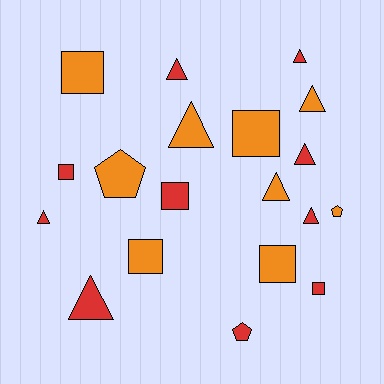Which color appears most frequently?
Red, with 10 objects.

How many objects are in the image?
There are 19 objects.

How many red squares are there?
There are 3 red squares.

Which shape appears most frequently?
Triangle, with 9 objects.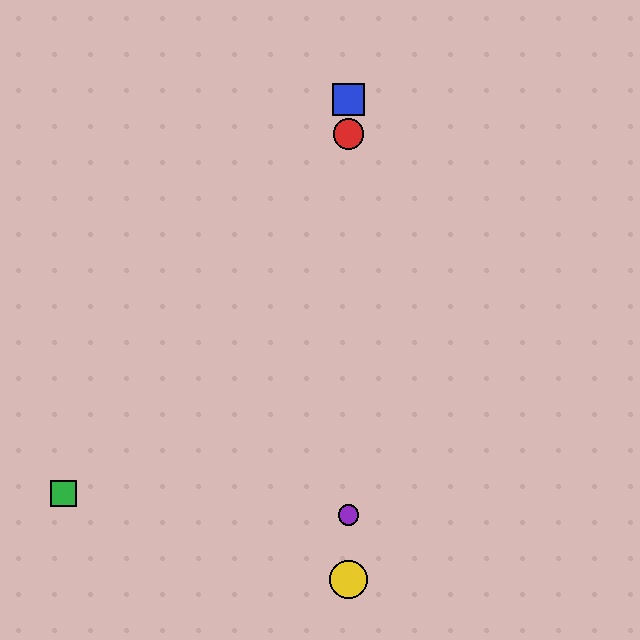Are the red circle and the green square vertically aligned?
No, the red circle is at x≈349 and the green square is at x≈64.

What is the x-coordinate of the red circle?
The red circle is at x≈349.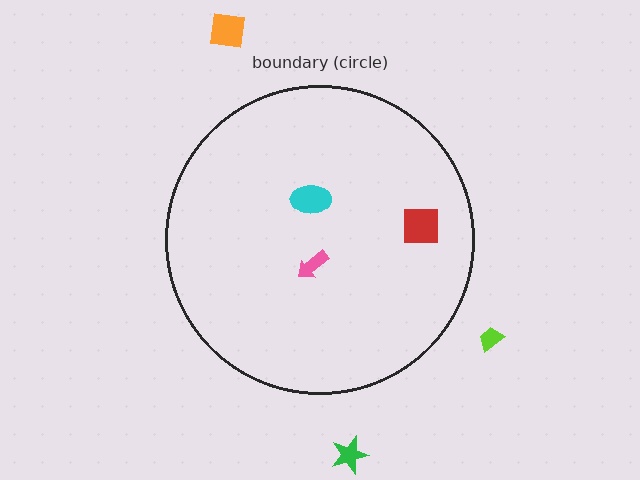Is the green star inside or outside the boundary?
Outside.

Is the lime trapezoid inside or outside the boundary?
Outside.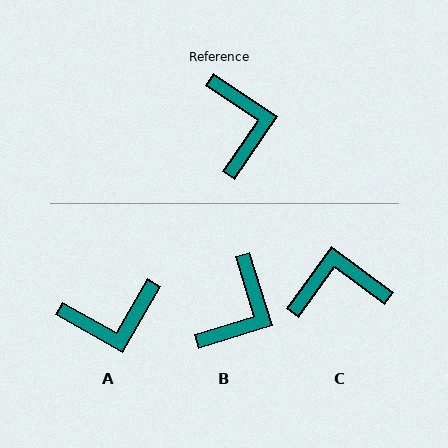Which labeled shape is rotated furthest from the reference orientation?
C, about 88 degrees away.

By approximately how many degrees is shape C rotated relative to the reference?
Approximately 88 degrees counter-clockwise.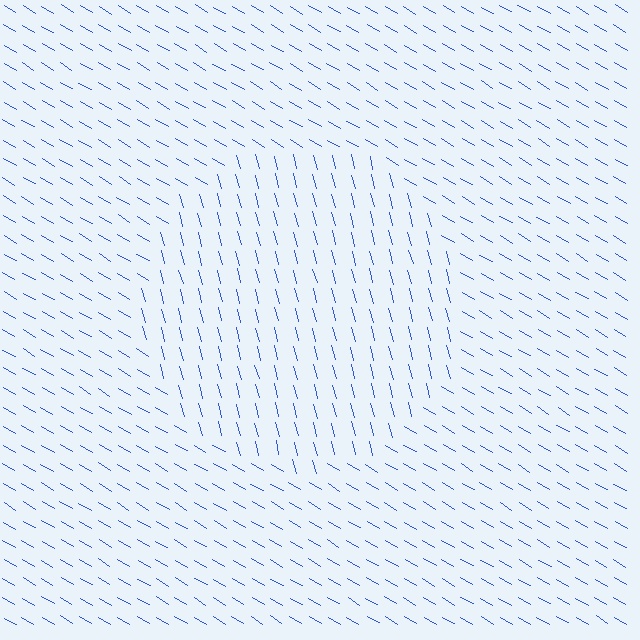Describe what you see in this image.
The image is filled with small blue line segments. A circle region in the image has lines oriented differently from the surrounding lines, creating a visible texture boundary.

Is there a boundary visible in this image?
Yes, there is a texture boundary formed by a change in line orientation.